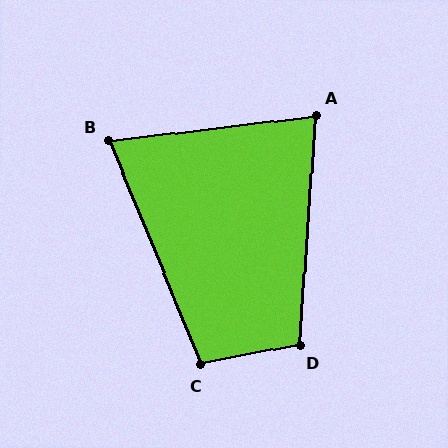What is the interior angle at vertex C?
Approximately 101 degrees (obtuse).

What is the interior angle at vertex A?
Approximately 79 degrees (acute).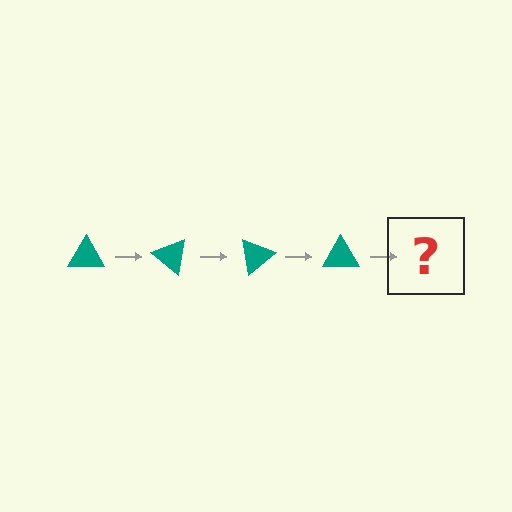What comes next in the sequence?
The next element should be a teal triangle rotated 160 degrees.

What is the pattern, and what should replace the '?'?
The pattern is that the triangle rotates 40 degrees each step. The '?' should be a teal triangle rotated 160 degrees.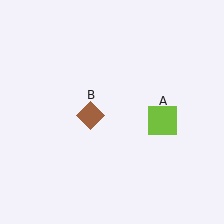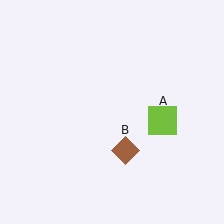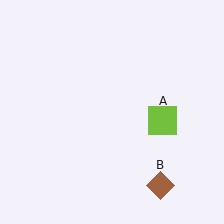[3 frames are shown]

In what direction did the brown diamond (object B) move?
The brown diamond (object B) moved down and to the right.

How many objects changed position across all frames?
1 object changed position: brown diamond (object B).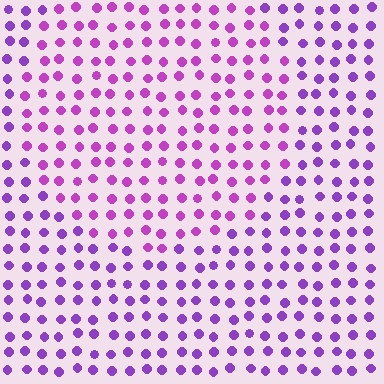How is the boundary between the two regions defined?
The boundary is defined purely by a slight shift in hue (about 24 degrees). Spacing, size, and orientation are identical on both sides.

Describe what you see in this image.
The image is filled with small purple elements in a uniform arrangement. A circle-shaped region is visible where the elements are tinted to a slightly different hue, forming a subtle color boundary.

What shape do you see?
I see a circle.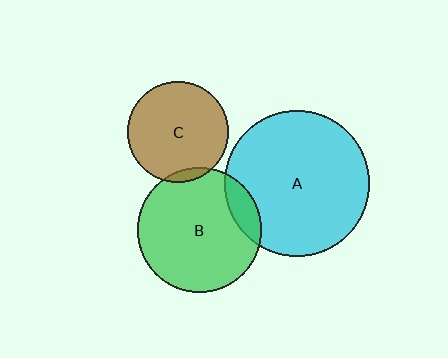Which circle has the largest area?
Circle A (cyan).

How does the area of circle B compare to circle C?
Approximately 1.5 times.